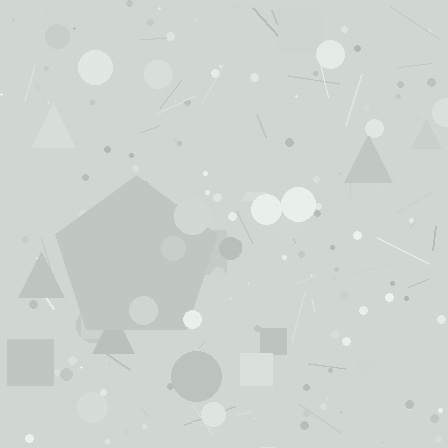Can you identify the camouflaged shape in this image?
The camouflaged shape is a pentagon.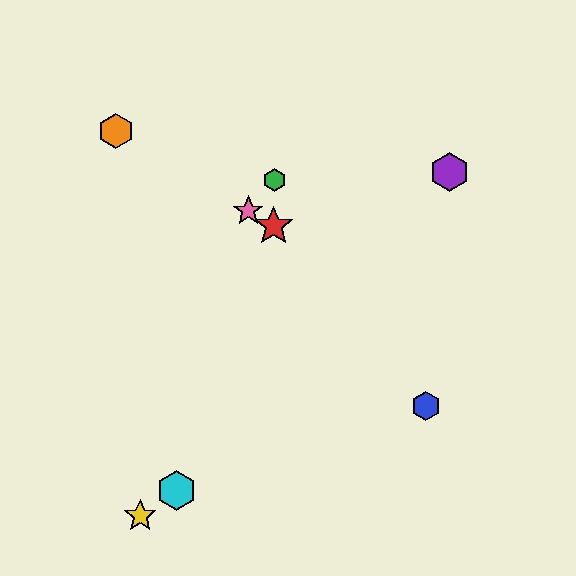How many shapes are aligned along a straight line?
3 shapes (the red star, the orange hexagon, the pink star) are aligned along a straight line.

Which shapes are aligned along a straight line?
The red star, the orange hexagon, the pink star are aligned along a straight line.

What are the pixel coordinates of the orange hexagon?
The orange hexagon is at (116, 131).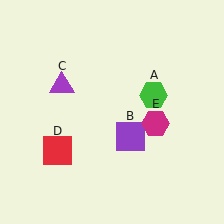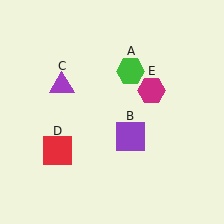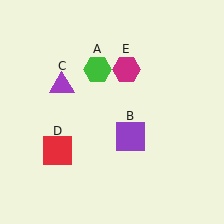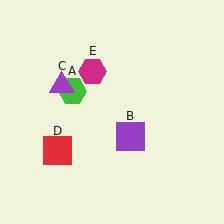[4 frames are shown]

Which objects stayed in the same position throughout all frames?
Purple square (object B) and purple triangle (object C) and red square (object D) remained stationary.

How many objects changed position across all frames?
2 objects changed position: green hexagon (object A), magenta hexagon (object E).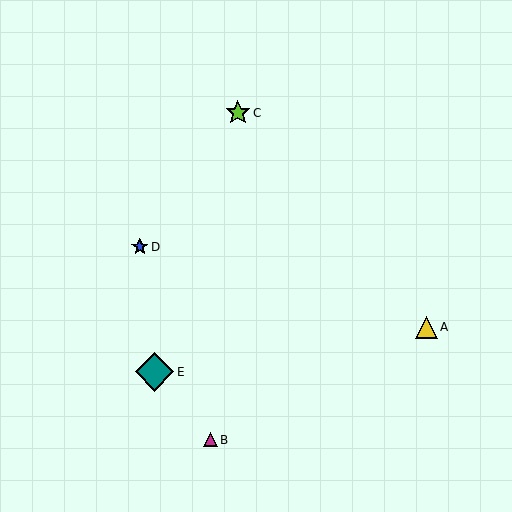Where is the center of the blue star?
The center of the blue star is at (140, 247).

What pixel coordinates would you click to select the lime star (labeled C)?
Click at (238, 113) to select the lime star C.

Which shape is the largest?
The teal diamond (labeled E) is the largest.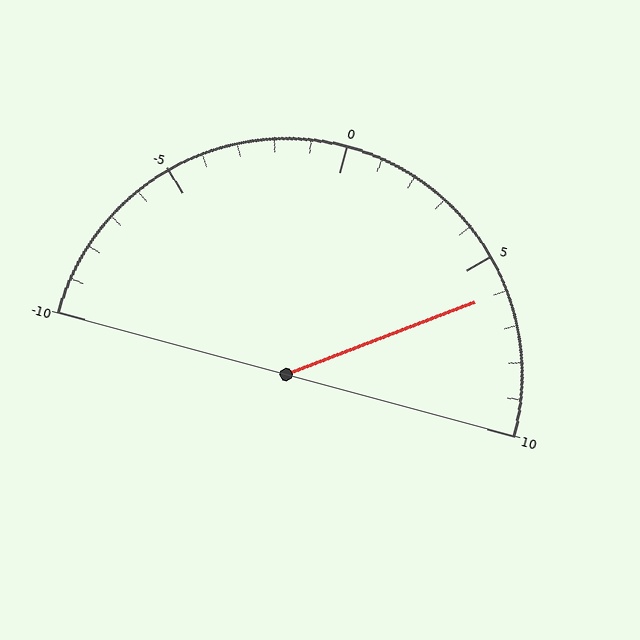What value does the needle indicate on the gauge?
The needle indicates approximately 6.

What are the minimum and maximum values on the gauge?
The gauge ranges from -10 to 10.